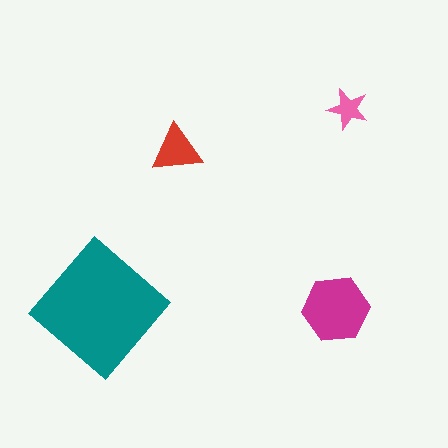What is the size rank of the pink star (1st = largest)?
4th.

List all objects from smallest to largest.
The pink star, the red triangle, the magenta hexagon, the teal diamond.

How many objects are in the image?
There are 4 objects in the image.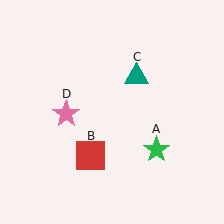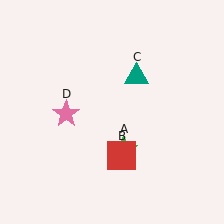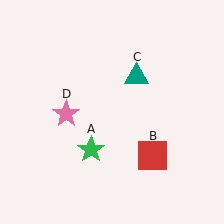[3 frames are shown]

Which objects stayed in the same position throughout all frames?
Teal triangle (object C) and pink star (object D) remained stationary.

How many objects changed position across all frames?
2 objects changed position: green star (object A), red square (object B).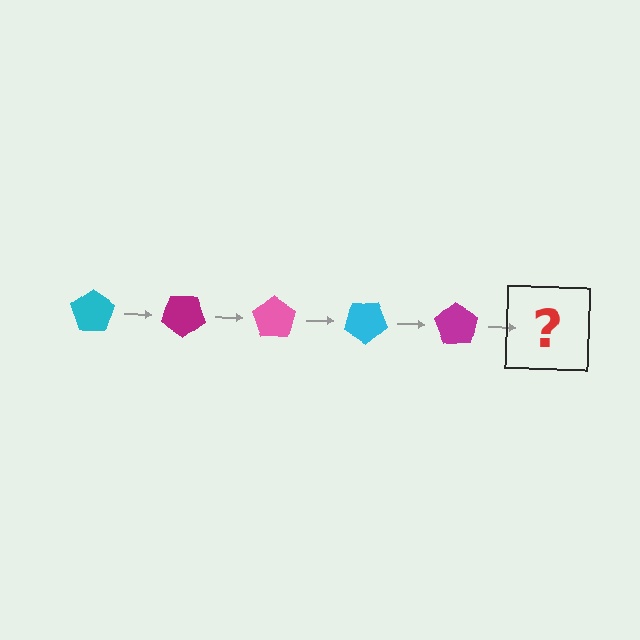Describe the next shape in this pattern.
It should be a pink pentagon, rotated 175 degrees from the start.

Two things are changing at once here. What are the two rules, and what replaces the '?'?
The two rules are that it rotates 35 degrees each step and the color cycles through cyan, magenta, and pink. The '?' should be a pink pentagon, rotated 175 degrees from the start.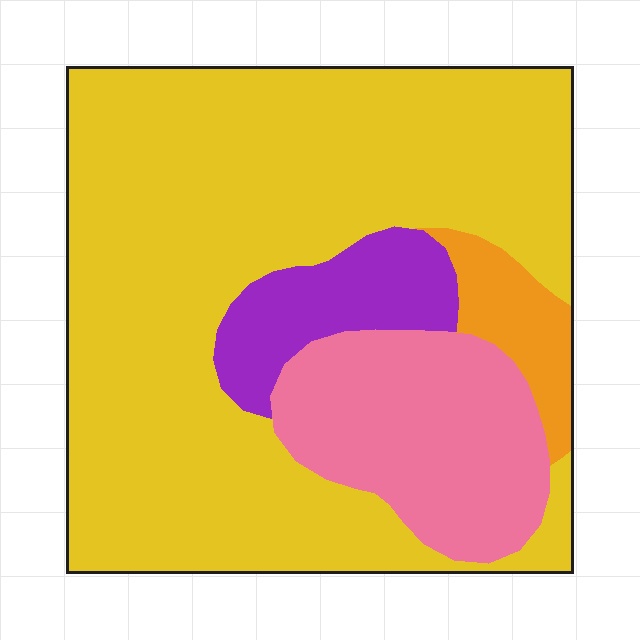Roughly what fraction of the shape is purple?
Purple covers 9% of the shape.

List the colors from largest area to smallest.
From largest to smallest: yellow, pink, purple, orange.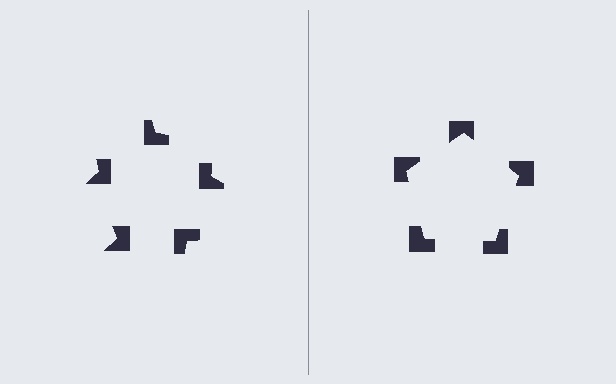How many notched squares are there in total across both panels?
10 — 5 on each side.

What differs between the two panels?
The notched squares are positioned identically on both sides; only the wedge orientations differ. On the right they align to a pentagon; on the left they are misaligned.